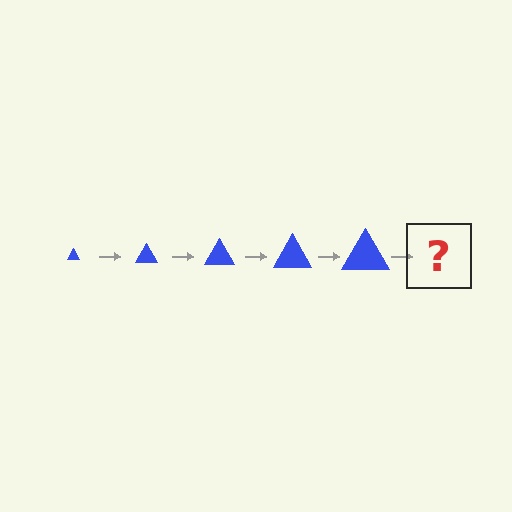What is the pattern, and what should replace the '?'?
The pattern is that the triangle gets progressively larger each step. The '?' should be a blue triangle, larger than the previous one.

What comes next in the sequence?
The next element should be a blue triangle, larger than the previous one.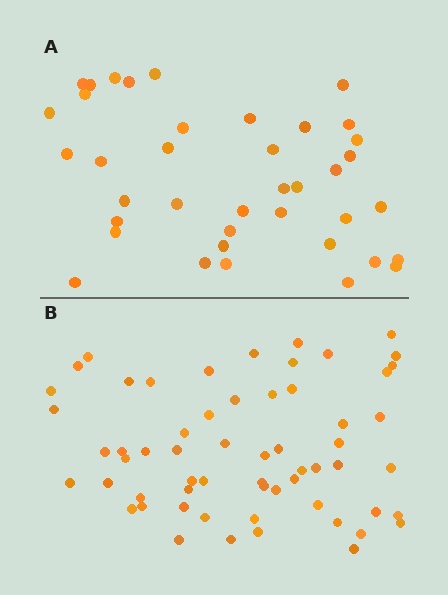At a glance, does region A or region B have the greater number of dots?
Region B (the bottom region) has more dots.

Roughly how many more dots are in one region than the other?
Region B has approximately 20 more dots than region A.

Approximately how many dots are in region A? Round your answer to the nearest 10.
About 40 dots. (The exact count is 39, which rounds to 40.)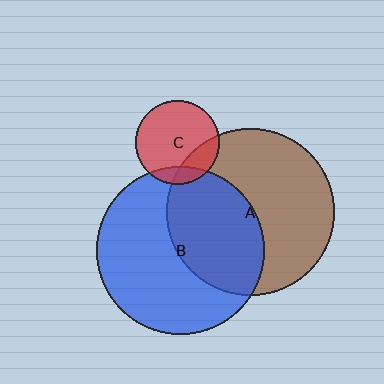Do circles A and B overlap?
Yes.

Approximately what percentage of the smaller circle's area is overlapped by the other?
Approximately 40%.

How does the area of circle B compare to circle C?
Approximately 4.0 times.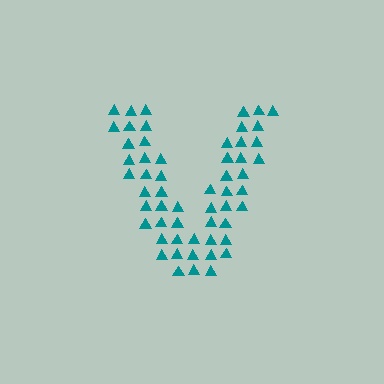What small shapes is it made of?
It is made of small triangles.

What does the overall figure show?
The overall figure shows the letter V.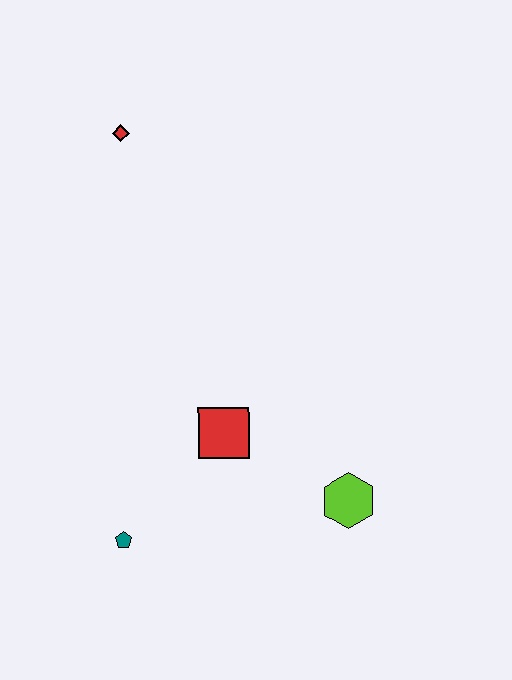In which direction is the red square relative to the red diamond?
The red square is below the red diamond.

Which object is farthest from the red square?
The red diamond is farthest from the red square.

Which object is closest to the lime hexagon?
The red square is closest to the lime hexagon.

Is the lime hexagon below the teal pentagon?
No